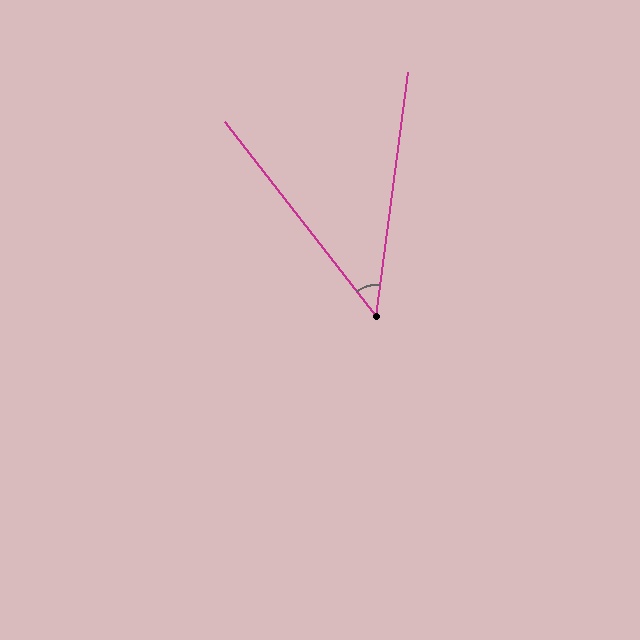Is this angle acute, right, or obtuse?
It is acute.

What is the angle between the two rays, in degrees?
Approximately 45 degrees.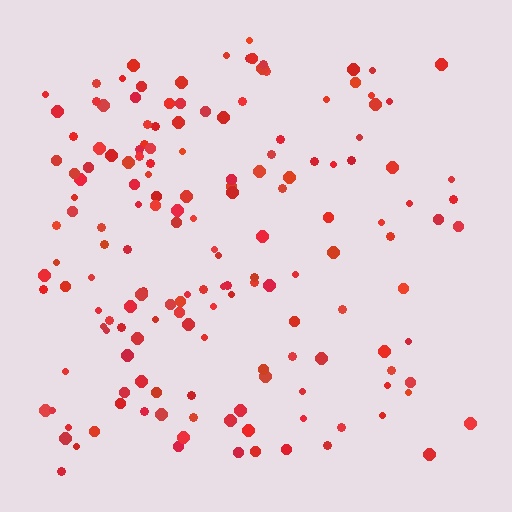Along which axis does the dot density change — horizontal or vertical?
Horizontal.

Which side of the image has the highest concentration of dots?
The left.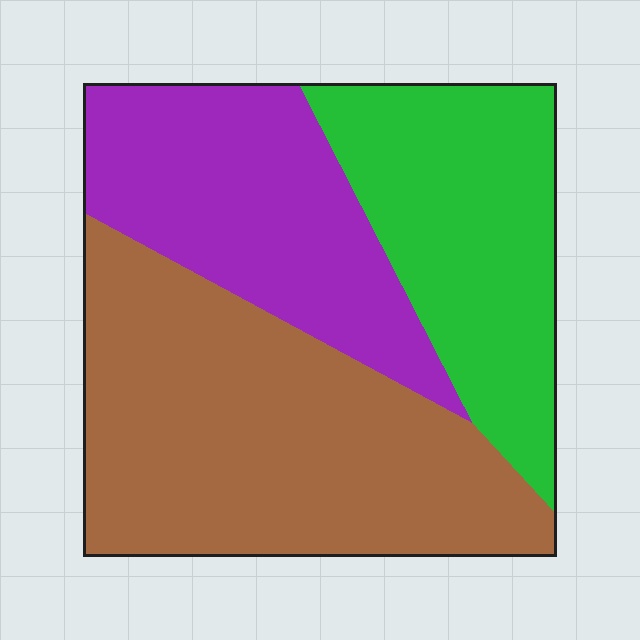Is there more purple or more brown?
Brown.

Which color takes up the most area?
Brown, at roughly 45%.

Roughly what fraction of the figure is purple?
Purple covers around 25% of the figure.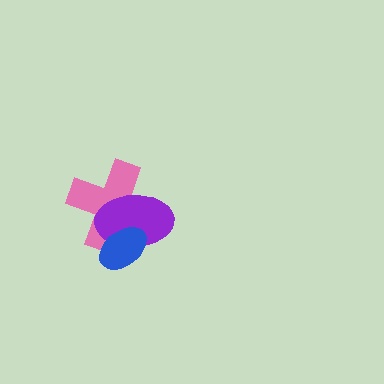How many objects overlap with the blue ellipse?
2 objects overlap with the blue ellipse.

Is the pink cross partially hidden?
Yes, it is partially covered by another shape.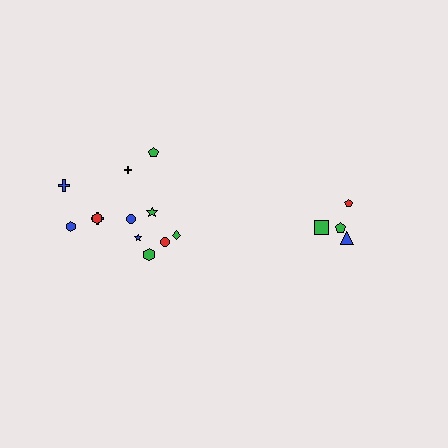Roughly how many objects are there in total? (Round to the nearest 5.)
Roughly 15 objects in total.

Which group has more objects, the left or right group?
The left group.